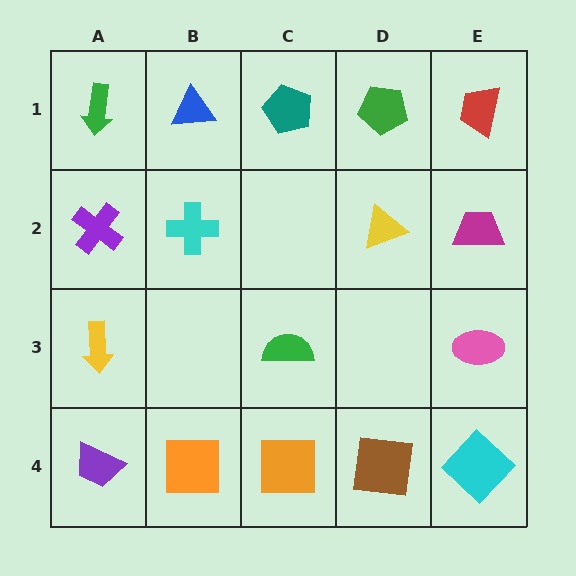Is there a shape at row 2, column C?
No, that cell is empty.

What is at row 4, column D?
A brown square.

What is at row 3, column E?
A pink ellipse.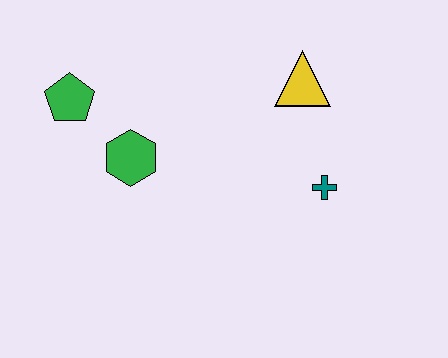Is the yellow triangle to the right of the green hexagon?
Yes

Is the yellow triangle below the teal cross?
No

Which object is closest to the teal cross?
The yellow triangle is closest to the teal cross.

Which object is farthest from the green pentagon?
The teal cross is farthest from the green pentagon.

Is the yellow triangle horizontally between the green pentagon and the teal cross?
Yes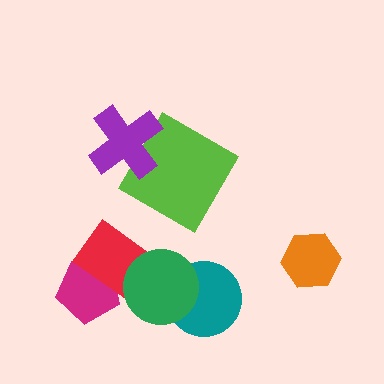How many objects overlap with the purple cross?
1 object overlaps with the purple cross.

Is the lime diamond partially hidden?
Yes, it is partially covered by another shape.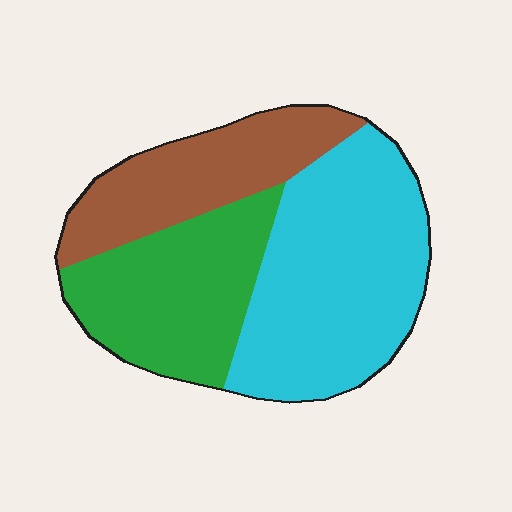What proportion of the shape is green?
Green takes up about one third (1/3) of the shape.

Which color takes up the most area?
Cyan, at roughly 45%.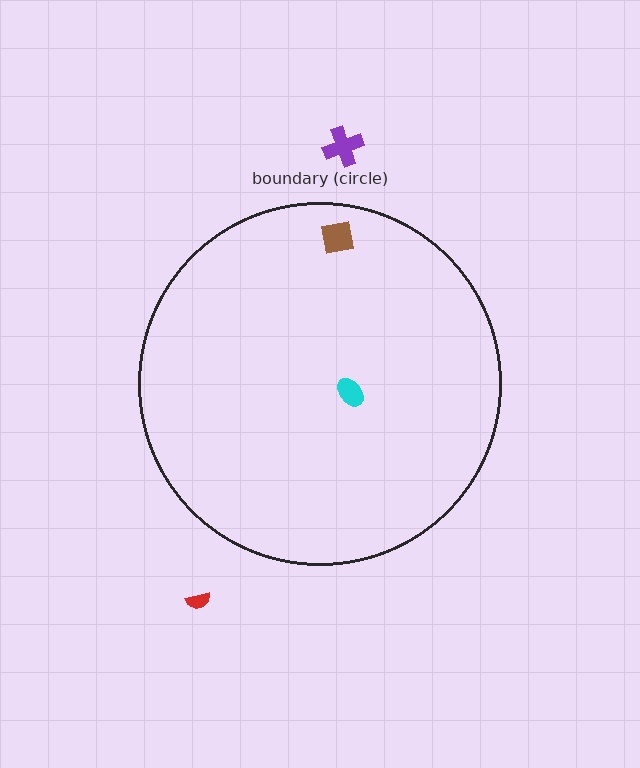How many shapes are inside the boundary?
2 inside, 2 outside.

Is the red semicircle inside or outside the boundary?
Outside.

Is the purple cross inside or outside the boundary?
Outside.